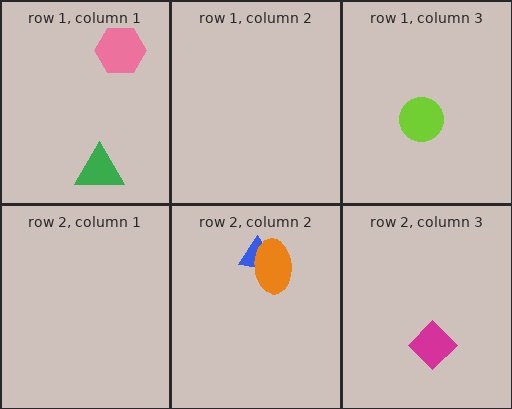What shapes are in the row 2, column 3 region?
The magenta diamond.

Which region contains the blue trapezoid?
The row 2, column 2 region.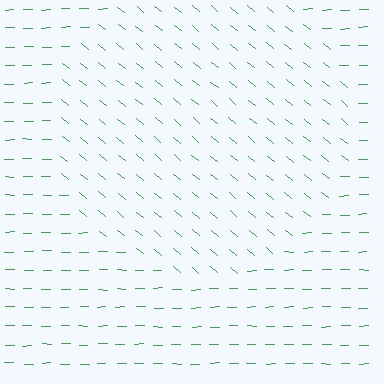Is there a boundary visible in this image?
Yes, there is a texture boundary formed by a change in line orientation.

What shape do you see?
I see a circle.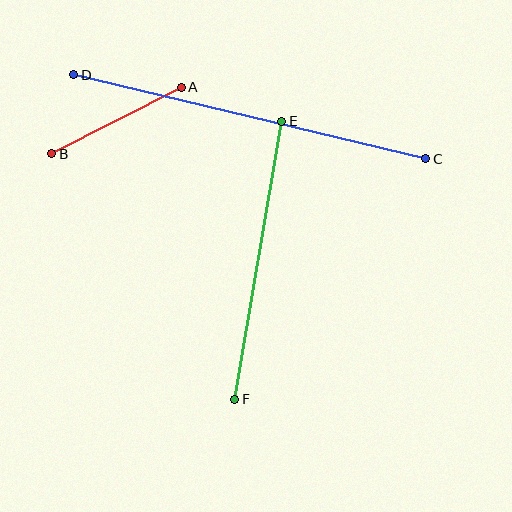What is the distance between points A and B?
The distance is approximately 146 pixels.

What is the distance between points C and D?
The distance is approximately 362 pixels.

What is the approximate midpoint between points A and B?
The midpoint is at approximately (116, 120) pixels.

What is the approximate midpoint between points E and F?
The midpoint is at approximately (258, 260) pixels.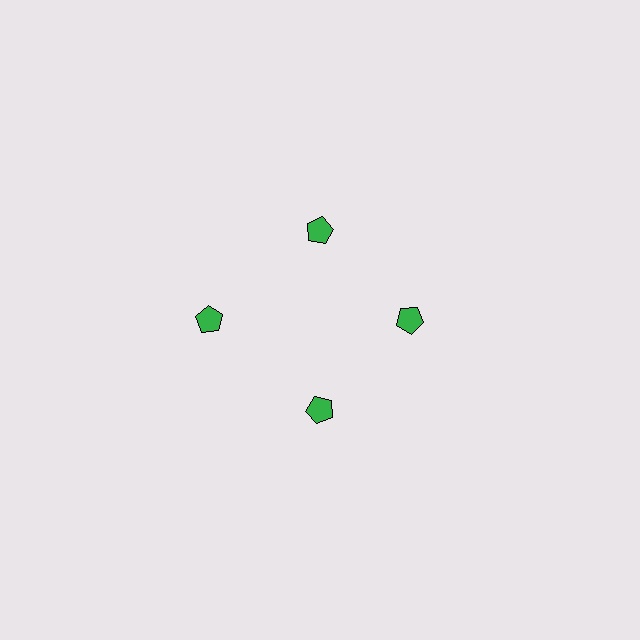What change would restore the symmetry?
The symmetry would be restored by moving it inward, back onto the ring so that all 4 pentagons sit at equal angles and equal distance from the center.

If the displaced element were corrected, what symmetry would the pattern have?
It would have 4-fold rotational symmetry — the pattern would map onto itself every 90 degrees.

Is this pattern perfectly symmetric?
No. The 4 green pentagons are arranged in a ring, but one element near the 9 o'clock position is pushed outward from the center, breaking the 4-fold rotational symmetry.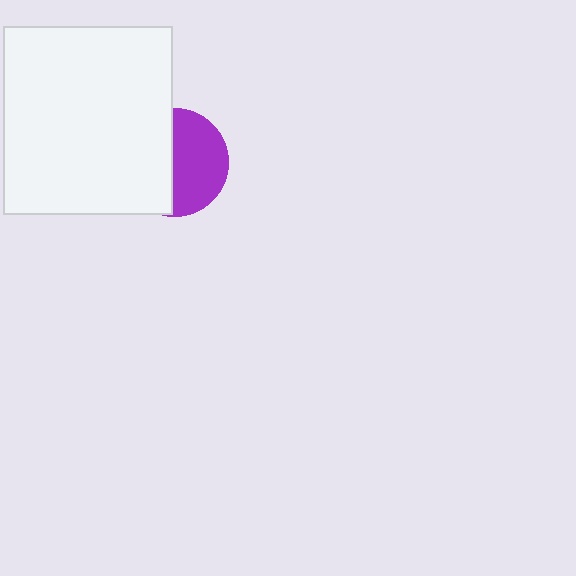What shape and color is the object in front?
The object in front is a white rectangle.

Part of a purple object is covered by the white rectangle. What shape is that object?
It is a circle.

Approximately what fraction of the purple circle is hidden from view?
Roughly 49% of the purple circle is hidden behind the white rectangle.